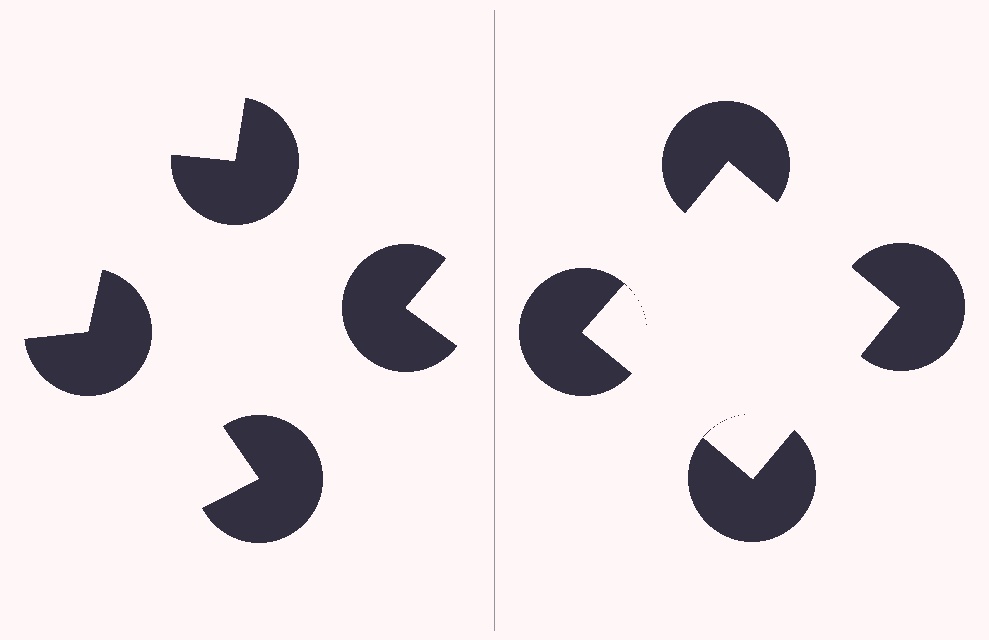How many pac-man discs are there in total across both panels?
8 — 4 on each side.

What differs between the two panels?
The pac-man discs are positioned identically on both sides; only the wedge orientations differ. On the right they align to a square; on the left they are misaligned.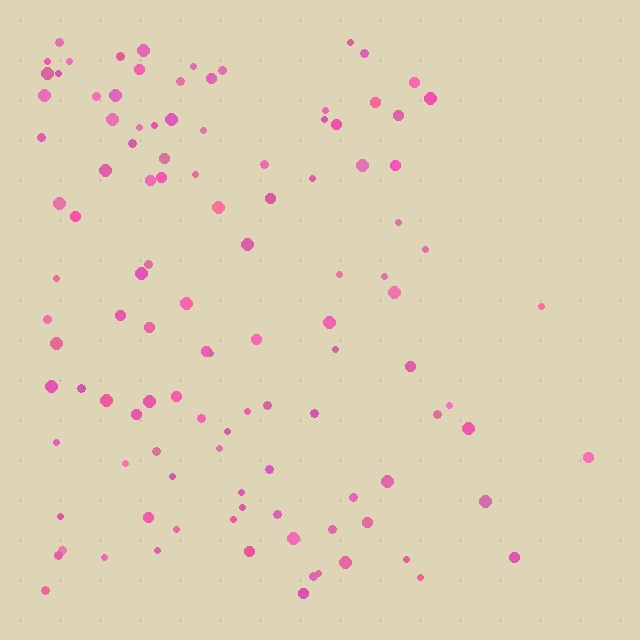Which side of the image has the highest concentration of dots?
The left.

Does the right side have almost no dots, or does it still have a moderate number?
Still a moderate number, just noticeably fewer than the left.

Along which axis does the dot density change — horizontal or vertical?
Horizontal.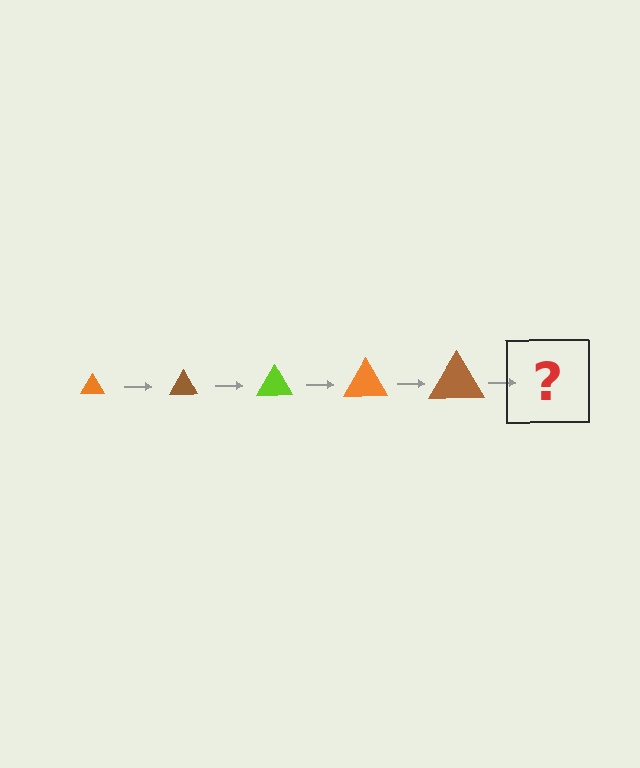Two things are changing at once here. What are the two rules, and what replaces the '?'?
The two rules are that the triangle grows larger each step and the color cycles through orange, brown, and lime. The '?' should be a lime triangle, larger than the previous one.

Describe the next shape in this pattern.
It should be a lime triangle, larger than the previous one.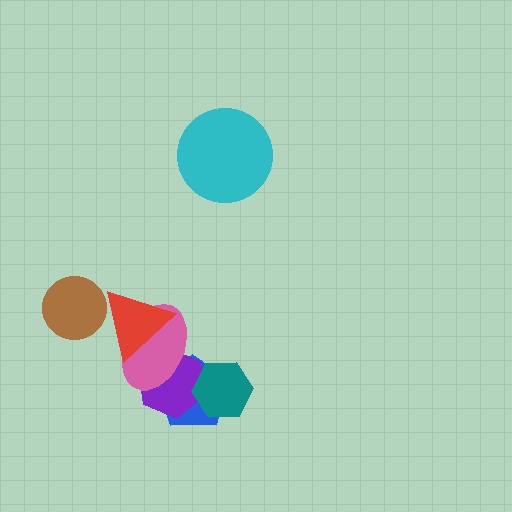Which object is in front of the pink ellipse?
The red triangle is in front of the pink ellipse.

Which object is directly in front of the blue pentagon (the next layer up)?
The purple hexagon is directly in front of the blue pentagon.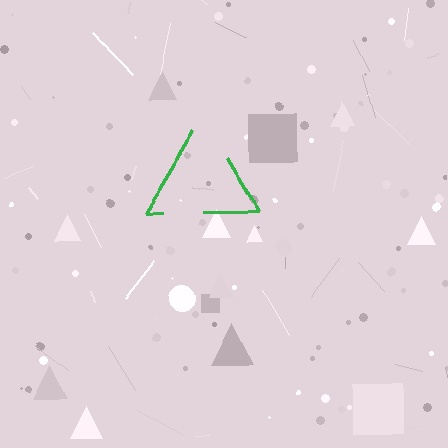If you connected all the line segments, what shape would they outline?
They would outline a triangle.